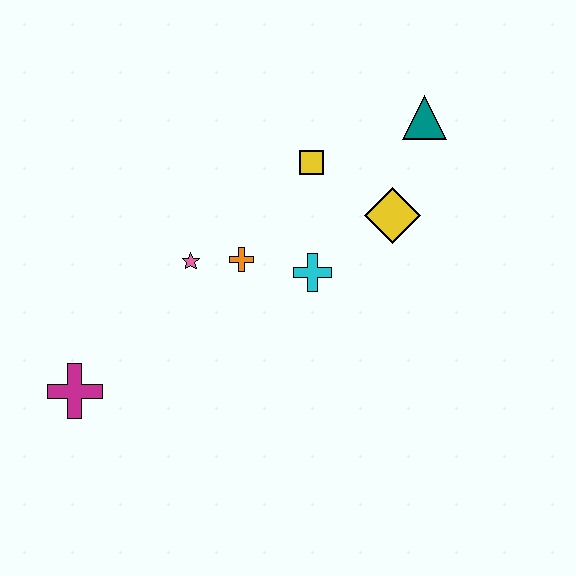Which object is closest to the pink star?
The orange cross is closest to the pink star.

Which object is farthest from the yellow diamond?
The magenta cross is farthest from the yellow diamond.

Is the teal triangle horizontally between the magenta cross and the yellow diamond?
No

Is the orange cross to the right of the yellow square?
No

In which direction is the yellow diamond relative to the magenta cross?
The yellow diamond is to the right of the magenta cross.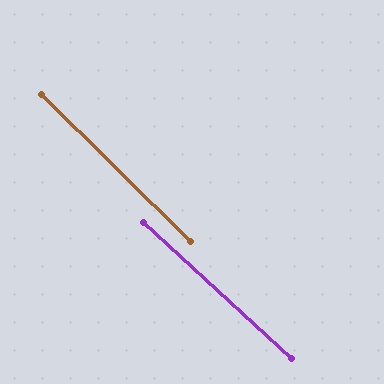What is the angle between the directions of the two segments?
Approximately 2 degrees.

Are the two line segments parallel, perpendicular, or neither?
Parallel — their directions differ by only 1.9°.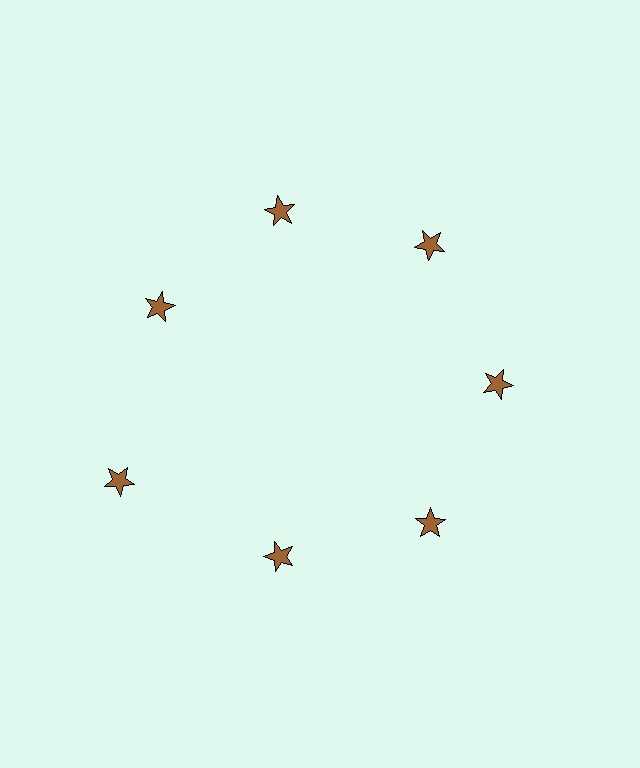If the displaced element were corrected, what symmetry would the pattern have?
It would have 7-fold rotational symmetry — the pattern would map onto itself every 51 degrees.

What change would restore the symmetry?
The symmetry would be restored by moving it inward, back onto the ring so that all 7 stars sit at equal angles and equal distance from the center.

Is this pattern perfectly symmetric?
No. The 7 brown stars are arranged in a ring, but one element near the 8 o'clock position is pushed outward from the center, breaking the 7-fold rotational symmetry.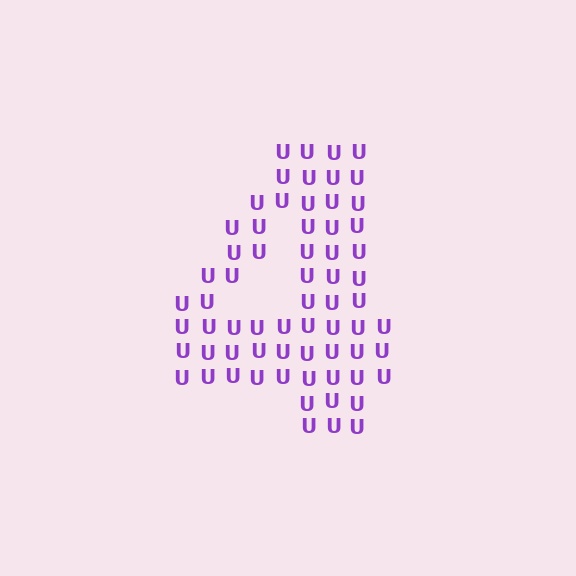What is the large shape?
The large shape is the digit 4.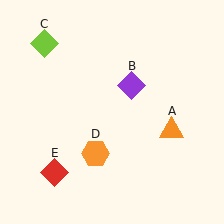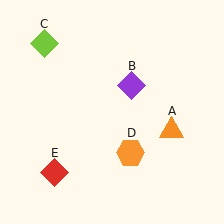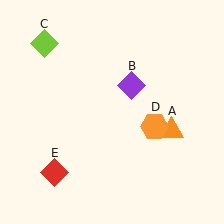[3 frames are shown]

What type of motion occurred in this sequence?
The orange hexagon (object D) rotated counterclockwise around the center of the scene.